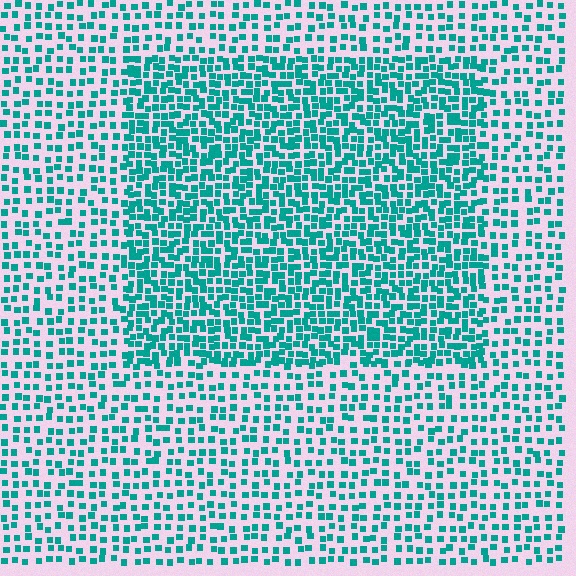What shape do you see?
I see a rectangle.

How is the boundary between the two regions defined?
The boundary is defined by a change in element density (approximately 1.9x ratio). All elements are the same color, size, and shape.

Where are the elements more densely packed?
The elements are more densely packed inside the rectangle boundary.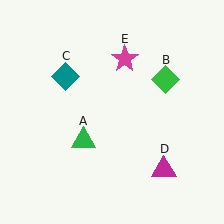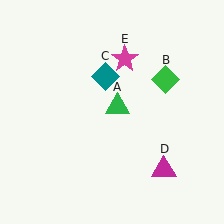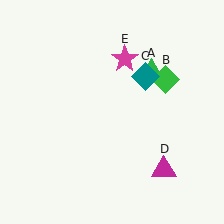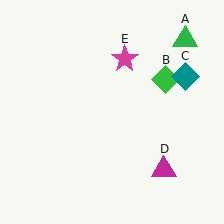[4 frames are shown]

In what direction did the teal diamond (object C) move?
The teal diamond (object C) moved right.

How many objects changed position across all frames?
2 objects changed position: green triangle (object A), teal diamond (object C).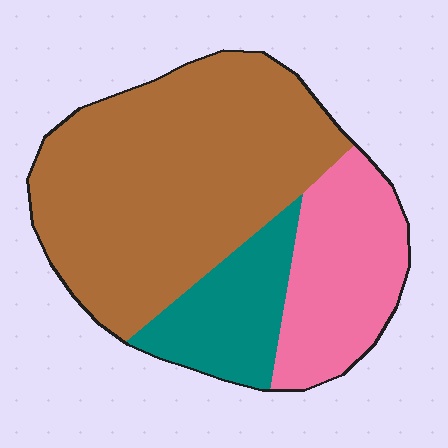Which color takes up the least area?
Teal, at roughly 15%.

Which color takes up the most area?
Brown, at roughly 60%.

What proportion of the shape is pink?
Pink takes up about one quarter (1/4) of the shape.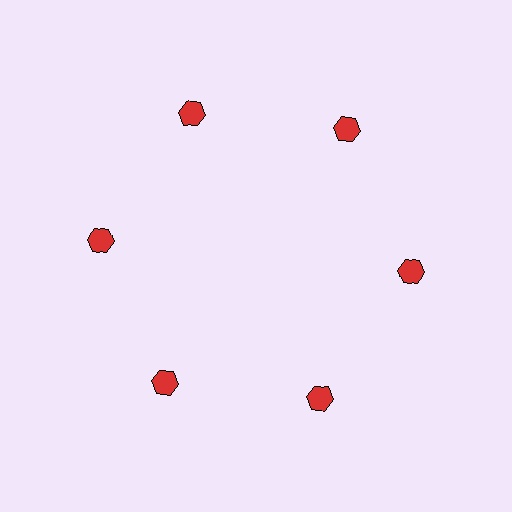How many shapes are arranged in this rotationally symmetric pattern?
There are 6 shapes, arranged in 6 groups of 1.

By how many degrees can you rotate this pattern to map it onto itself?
The pattern maps onto itself every 60 degrees of rotation.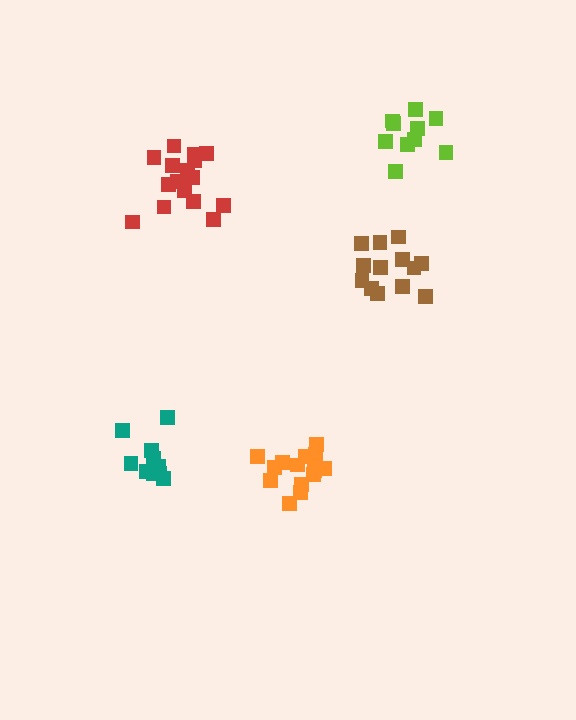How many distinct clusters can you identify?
There are 5 distinct clusters.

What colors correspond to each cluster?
The clusters are colored: red, brown, teal, lime, orange.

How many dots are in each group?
Group 1: 16 dots, Group 2: 13 dots, Group 3: 10 dots, Group 4: 10 dots, Group 5: 15 dots (64 total).